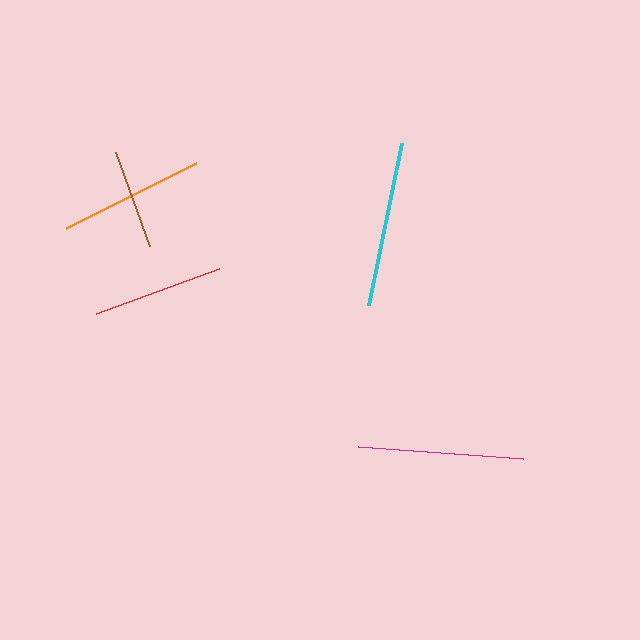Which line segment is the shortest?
The brown line is the shortest at approximately 100 pixels.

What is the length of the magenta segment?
The magenta segment is approximately 166 pixels long.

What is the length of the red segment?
The red segment is approximately 131 pixels long.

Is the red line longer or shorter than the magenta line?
The magenta line is longer than the red line.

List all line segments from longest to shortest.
From longest to shortest: magenta, cyan, orange, red, brown.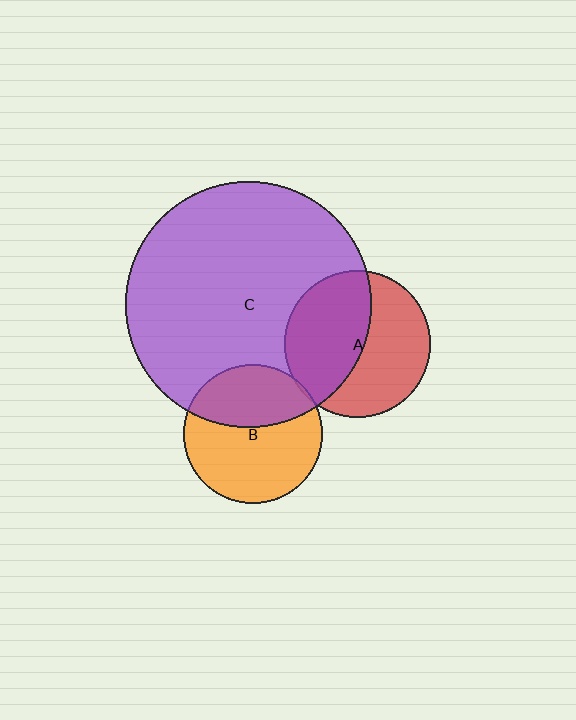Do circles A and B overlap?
Yes.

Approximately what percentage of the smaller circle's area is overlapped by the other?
Approximately 5%.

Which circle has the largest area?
Circle C (purple).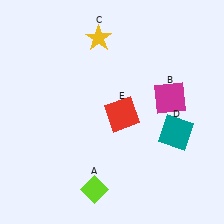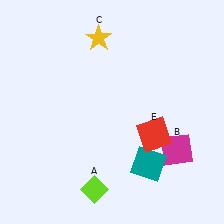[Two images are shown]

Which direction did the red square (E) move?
The red square (E) moved right.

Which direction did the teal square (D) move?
The teal square (D) moved down.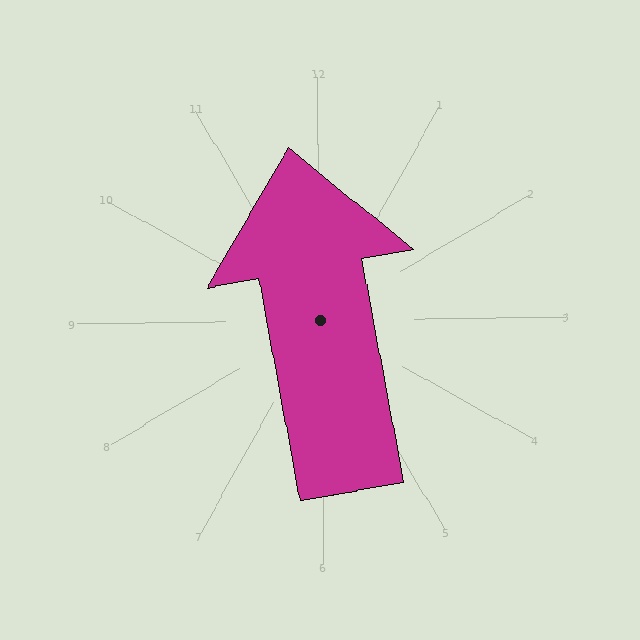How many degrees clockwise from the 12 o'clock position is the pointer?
Approximately 350 degrees.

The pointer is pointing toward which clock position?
Roughly 12 o'clock.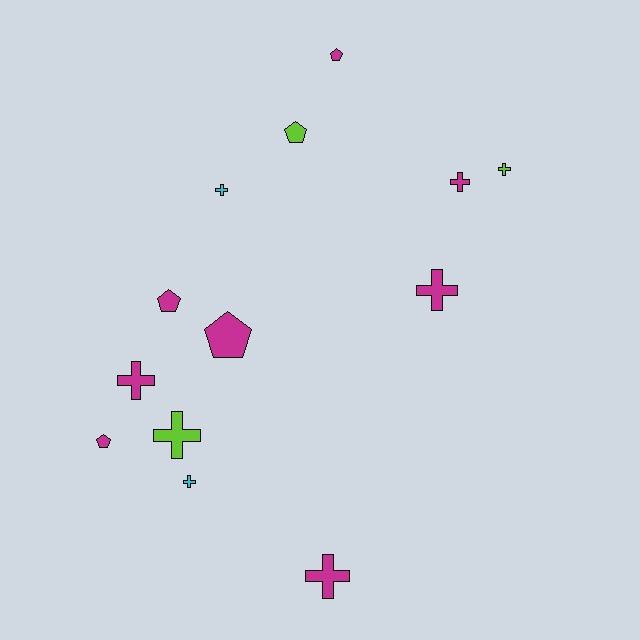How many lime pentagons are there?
There is 1 lime pentagon.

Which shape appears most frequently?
Cross, with 8 objects.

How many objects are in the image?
There are 13 objects.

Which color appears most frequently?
Magenta, with 8 objects.